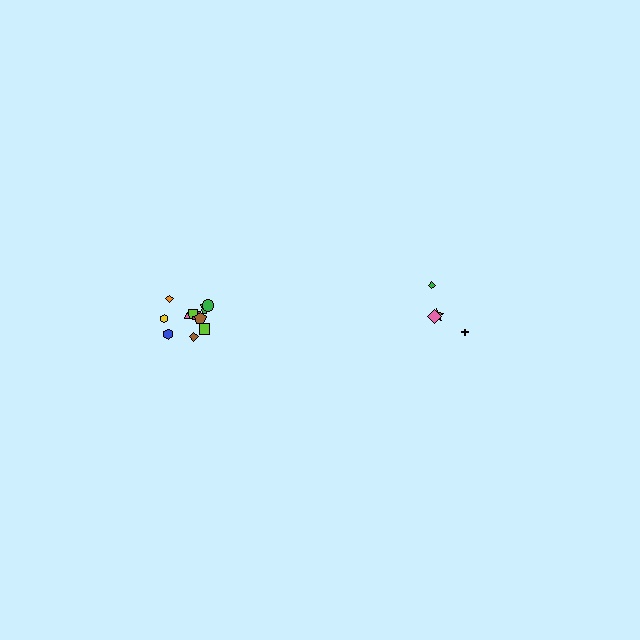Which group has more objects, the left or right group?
The left group.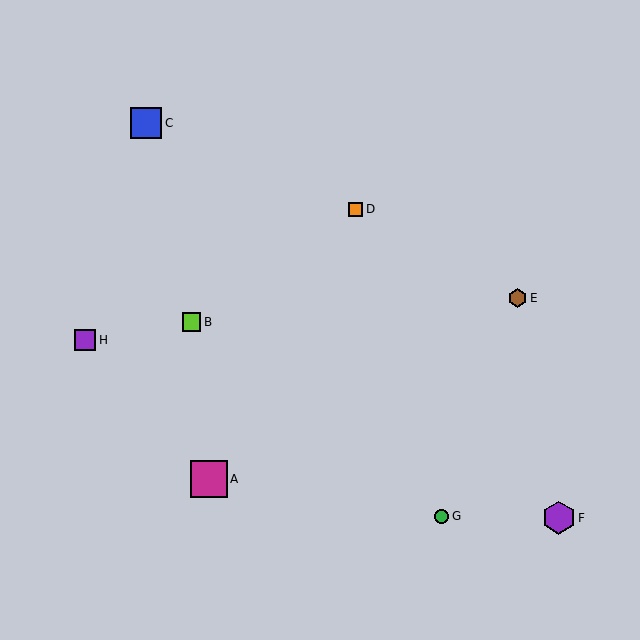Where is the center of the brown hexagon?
The center of the brown hexagon is at (518, 298).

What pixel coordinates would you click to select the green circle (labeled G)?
Click at (442, 516) to select the green circle G.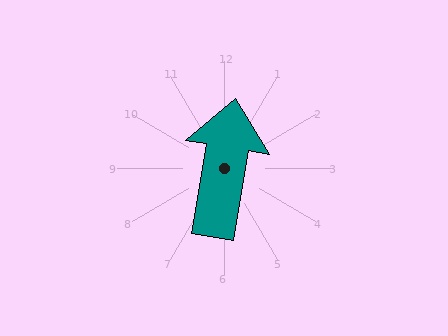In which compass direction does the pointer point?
North.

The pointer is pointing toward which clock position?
Roughly 12 o'clock.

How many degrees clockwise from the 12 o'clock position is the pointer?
Approximately 10 degrees.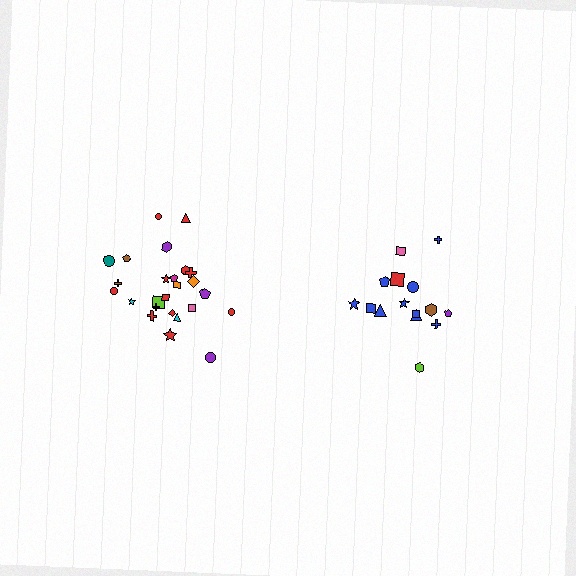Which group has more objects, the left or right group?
The left group.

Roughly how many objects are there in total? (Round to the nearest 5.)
Roughly 40 objects in total.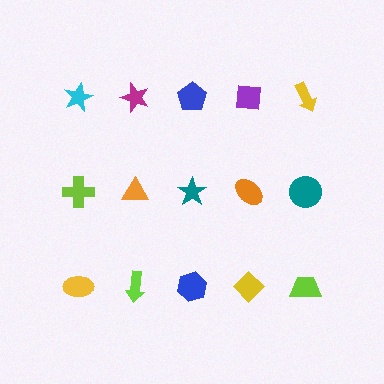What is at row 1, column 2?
A magenta star.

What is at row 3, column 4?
A yellow diamond.